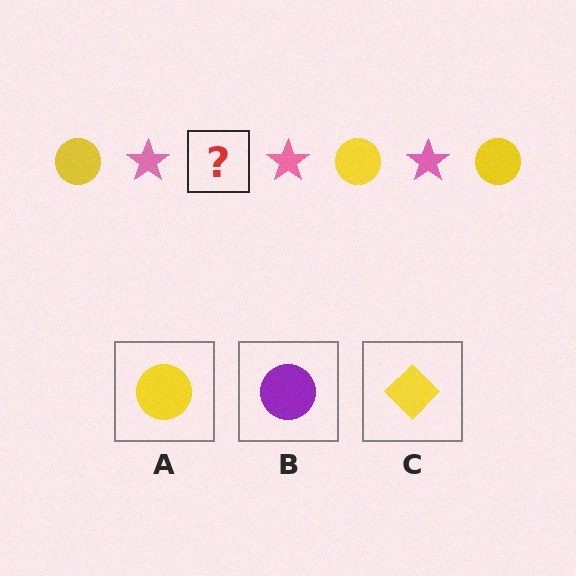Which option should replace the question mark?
Option A.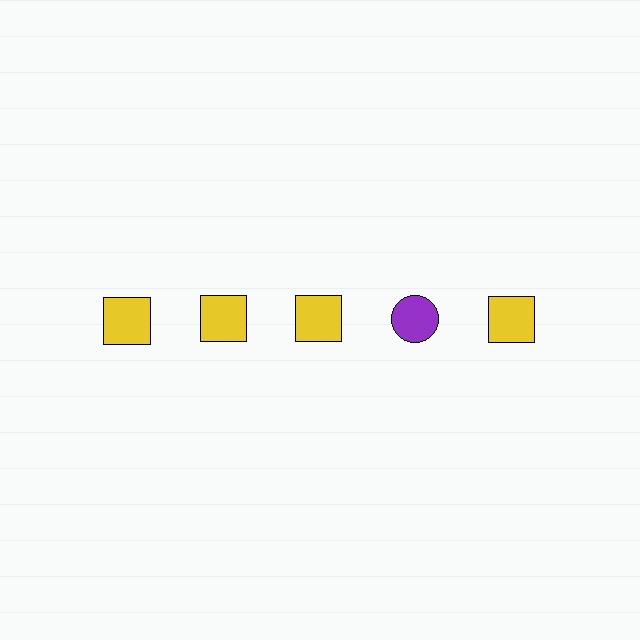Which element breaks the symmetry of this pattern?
The purple circle in the top row, second from right column breaks the symmetry. All other shapes are yellow squares.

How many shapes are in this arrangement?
There are 5 shapes arranged in a grid pattern.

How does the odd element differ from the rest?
It differs in both color (purple instead of yellow) and shape (circle instead of square).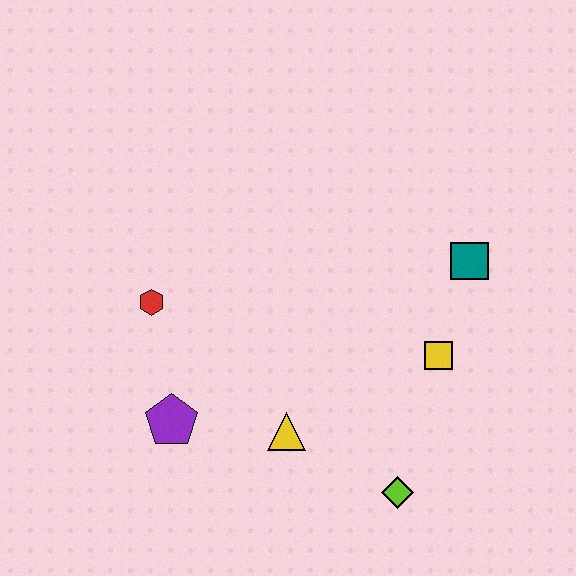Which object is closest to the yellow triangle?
The purple pentagon is closest to the yellow triangle.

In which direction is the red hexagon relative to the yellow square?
The red hexagon is to the left of the yellow square.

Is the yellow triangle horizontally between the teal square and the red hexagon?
Yes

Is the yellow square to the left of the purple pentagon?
No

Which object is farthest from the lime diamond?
The red hexagon is farthest from the lime diamond.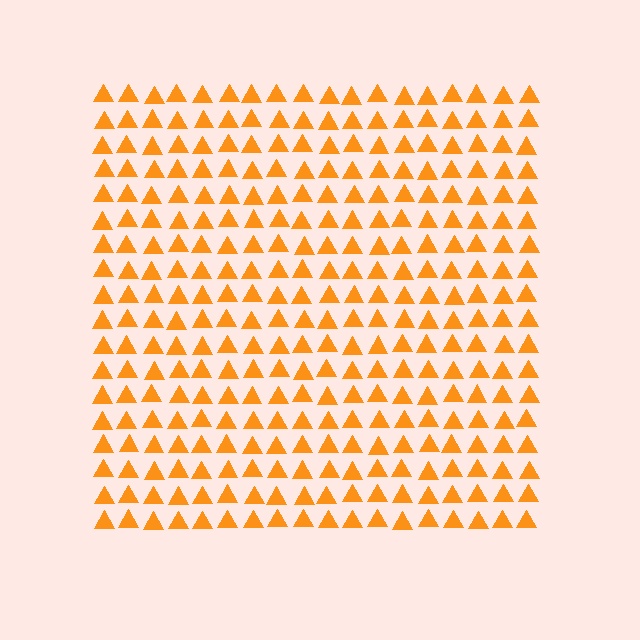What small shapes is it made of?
It is made of small triangles.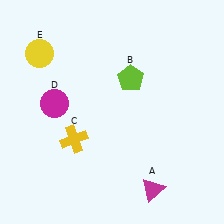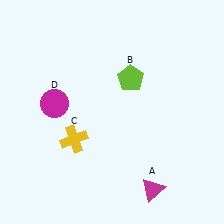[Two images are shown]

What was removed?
The yellow circle (E) was removed in Image 2.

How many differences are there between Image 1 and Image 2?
There is 1 difference between the two images.